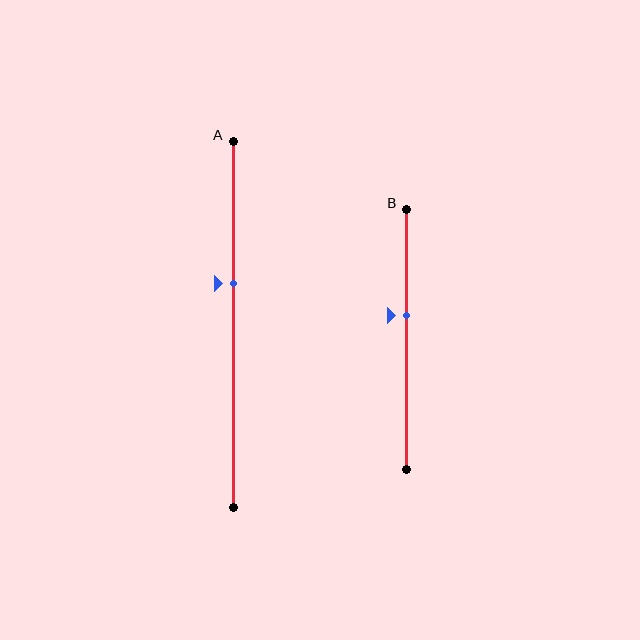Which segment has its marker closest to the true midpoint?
Segment B has its marker closest to the true midpoint.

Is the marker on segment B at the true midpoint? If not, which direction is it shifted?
No, the marker on segment B is shifted upward by about 9% of the segment length.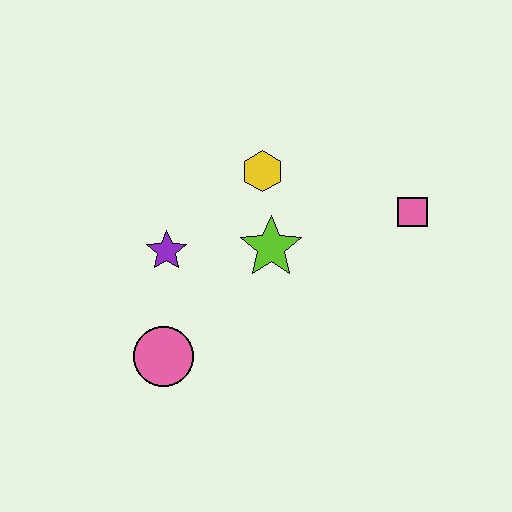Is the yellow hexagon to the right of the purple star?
Yes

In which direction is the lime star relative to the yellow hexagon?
The lime star is below the yellow hexagon.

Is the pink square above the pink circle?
Yes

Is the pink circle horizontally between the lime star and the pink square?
No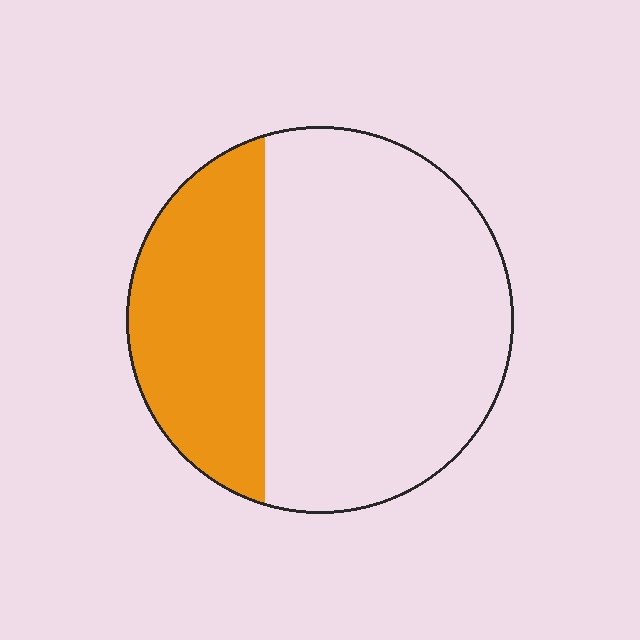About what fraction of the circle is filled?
About one third (1/3).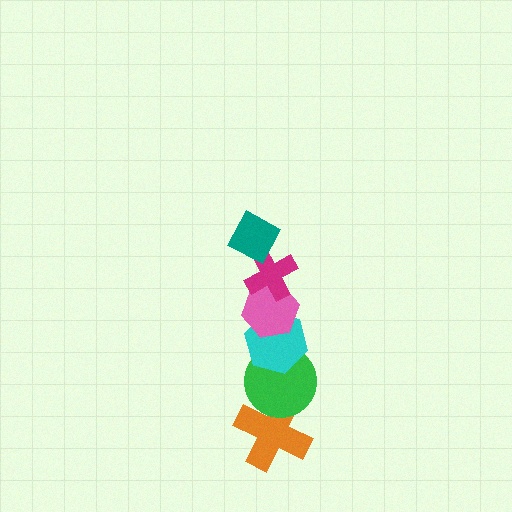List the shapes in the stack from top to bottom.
From top to bottom: the teal diamond, the magenta cross, the pink hexagon, the cyan hexagon, the green circle, the orange cross.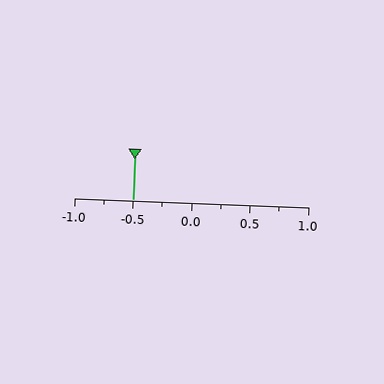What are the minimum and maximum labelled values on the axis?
The axis runs from -1.0 to 1.0.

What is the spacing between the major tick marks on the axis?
The major ticks are spaced 0.5 apart.